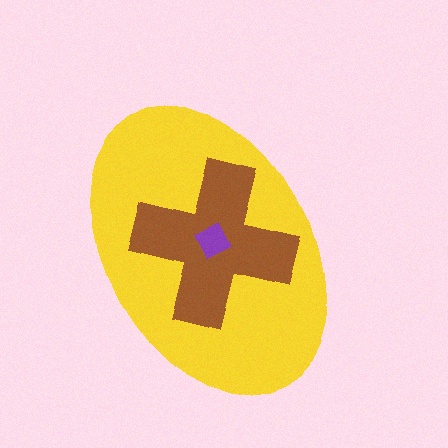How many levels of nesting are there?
3.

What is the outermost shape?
The yellow ellipse.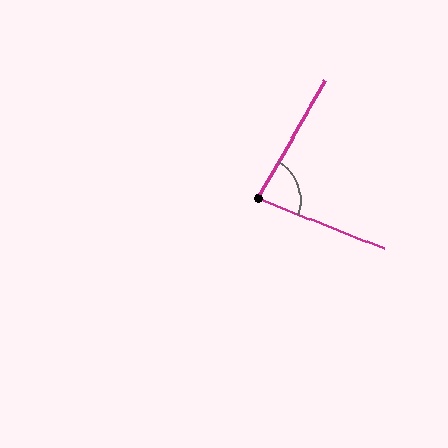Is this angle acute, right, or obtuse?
It is acute.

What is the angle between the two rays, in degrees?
Approximately 81 degrees.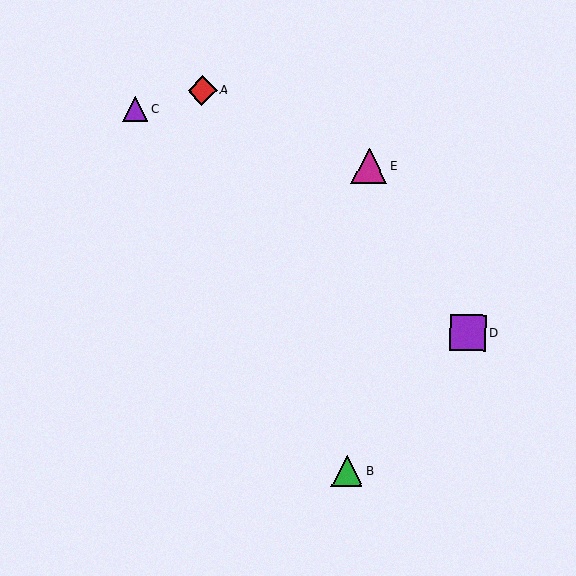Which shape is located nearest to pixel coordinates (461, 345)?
The purple square (labeled D) at (468, 333) is nearest to that location.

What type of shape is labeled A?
Shape A is a red diamond.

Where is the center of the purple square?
The center of the purple square is at (468, 333).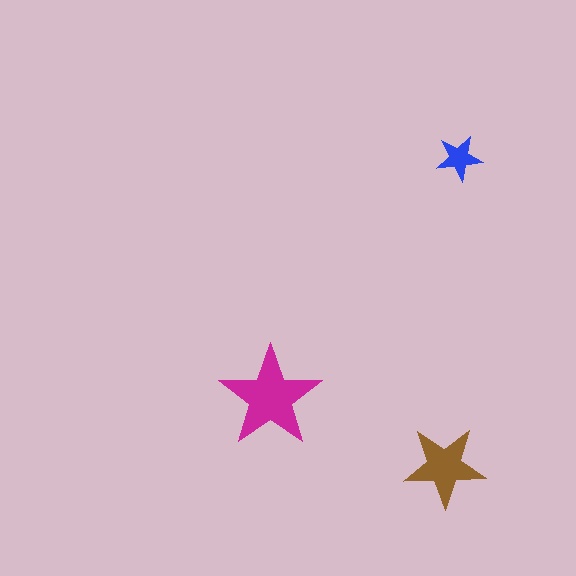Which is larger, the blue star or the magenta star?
The magenta one.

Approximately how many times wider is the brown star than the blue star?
About 2 times wider.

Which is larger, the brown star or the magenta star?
The magenta one.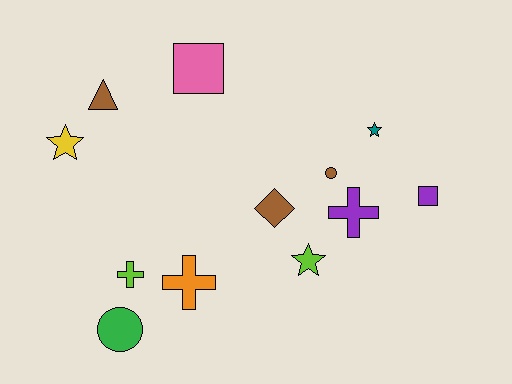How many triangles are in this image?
There is 1 triangle.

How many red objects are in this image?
There are no red objects.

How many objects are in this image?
There are 12 objects.